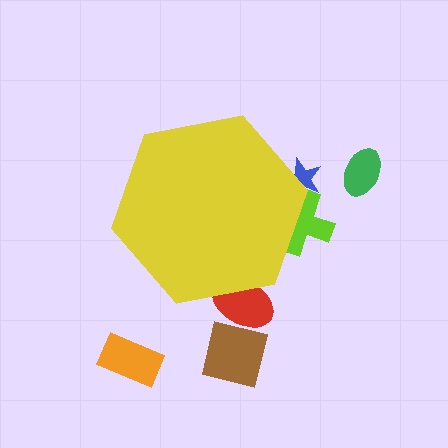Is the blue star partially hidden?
Yes, the blue star is partially hidden behind the yellow hexagon.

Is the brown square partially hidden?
No, the brown square is fully visible.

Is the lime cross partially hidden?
Yes, the lime cross is partially hidden behind the yellow hexagon.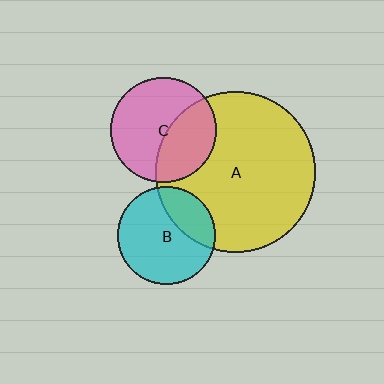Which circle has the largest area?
Circle A (yellow).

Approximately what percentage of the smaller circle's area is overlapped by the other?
Approximately 40%.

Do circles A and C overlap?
Yes.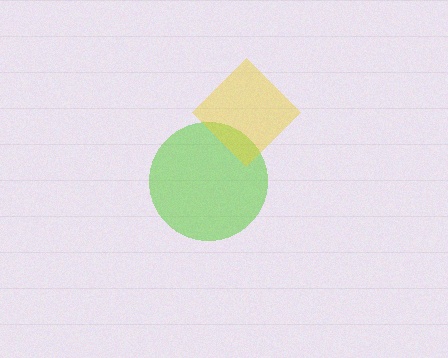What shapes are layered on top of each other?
The layered shapes are: a lime circle, a yellow diamond.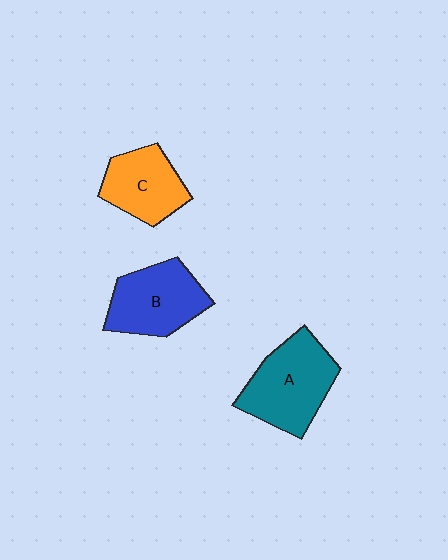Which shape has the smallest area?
Shape C (orange).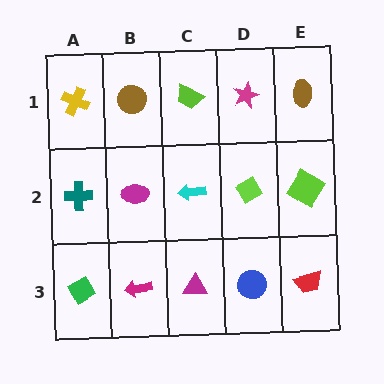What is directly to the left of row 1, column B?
A yellow cross.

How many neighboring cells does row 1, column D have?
3.